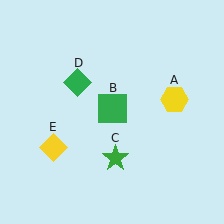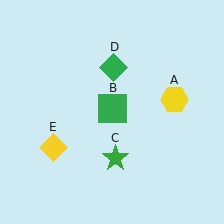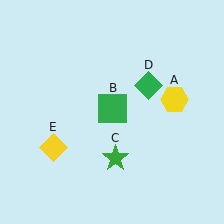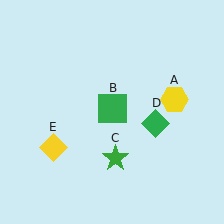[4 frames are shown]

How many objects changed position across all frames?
1 object changed position: green diamond (object D).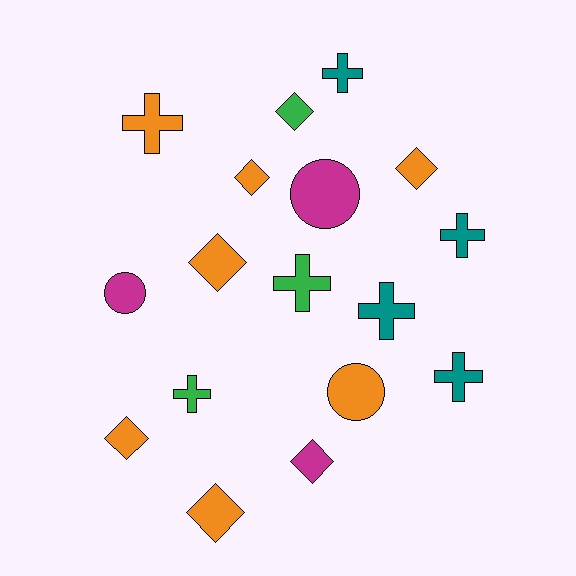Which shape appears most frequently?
Diamond, with 7 objects.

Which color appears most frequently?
Orange, with 7 objects.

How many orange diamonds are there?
There are 5 orange diamonds.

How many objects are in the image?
There are 17 objects.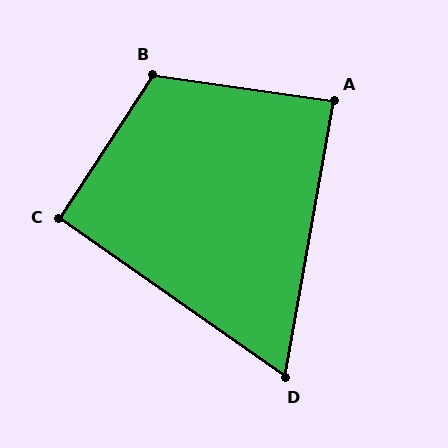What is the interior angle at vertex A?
Approximately 88 degrees (approximately right).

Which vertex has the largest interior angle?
B, at approximately 115 degrees.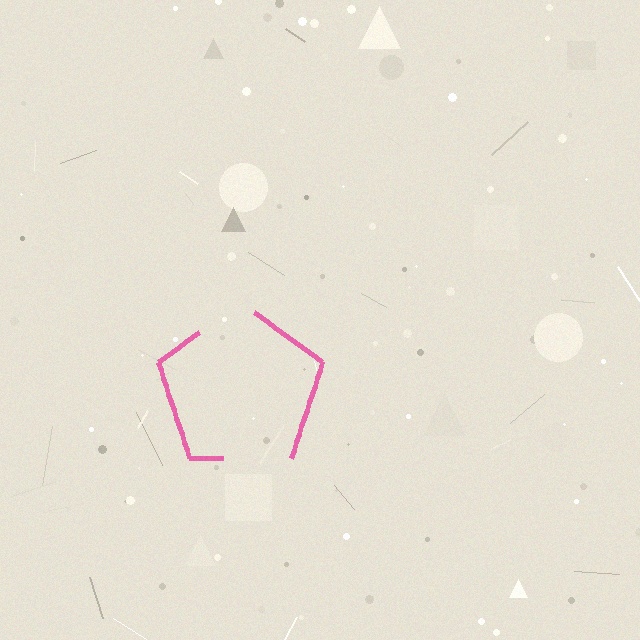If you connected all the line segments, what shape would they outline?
They would outline a pentagon.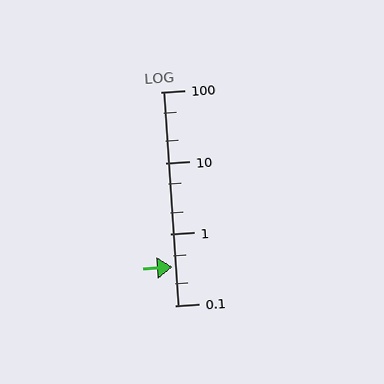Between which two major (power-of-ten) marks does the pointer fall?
The pointer is between 0.1 and 1.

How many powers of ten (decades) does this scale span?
The scale spans 3 decades, from 0.1 to 100.